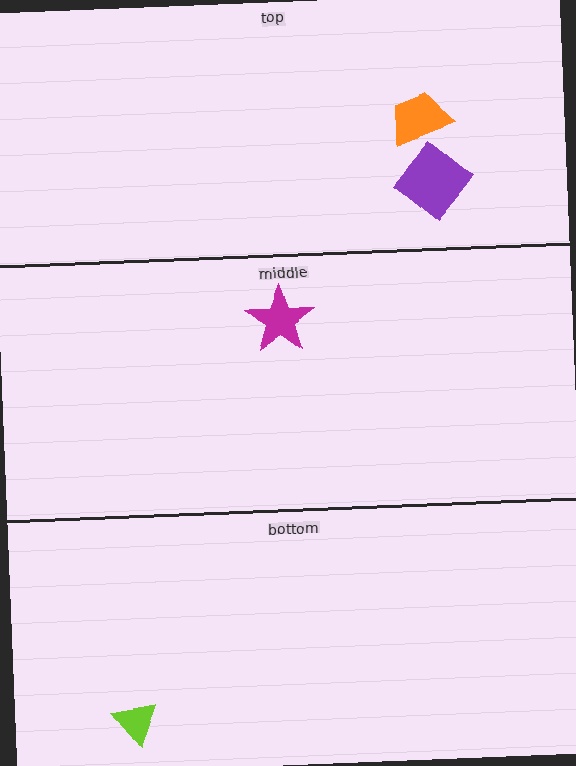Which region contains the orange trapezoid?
The top region.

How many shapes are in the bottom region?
1.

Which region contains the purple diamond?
The top region.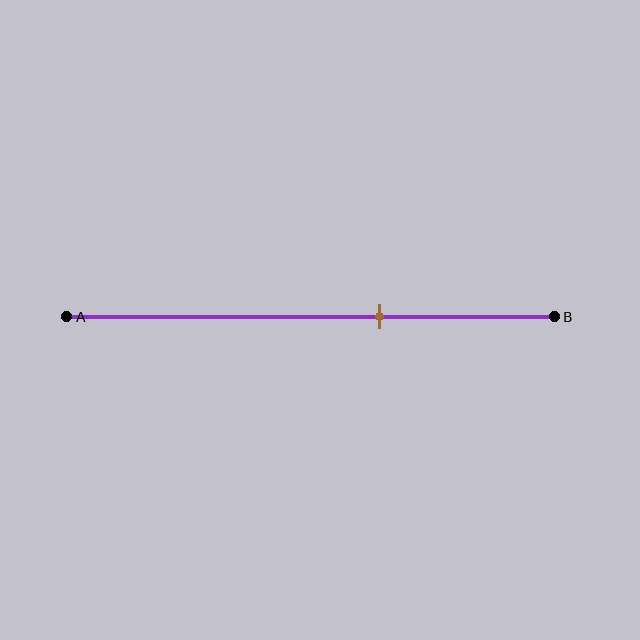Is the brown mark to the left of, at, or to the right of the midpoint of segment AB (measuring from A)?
The brown mark is to the right of the midpoint of segment AB.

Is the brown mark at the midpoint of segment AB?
No, the mark is at about 65% from A, not at the 50% midpoint.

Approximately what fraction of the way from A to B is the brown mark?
The brown mark is approximately 65% of the way from A to B.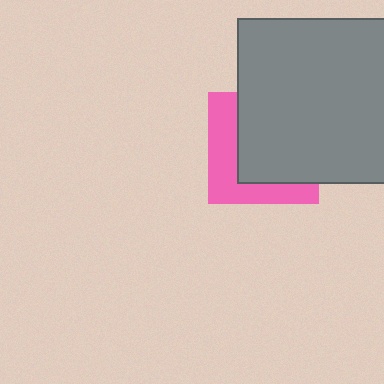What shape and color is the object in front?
The object in front is a gray square.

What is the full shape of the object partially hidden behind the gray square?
The partially hidden object is a pink square.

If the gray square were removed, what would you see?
You would see the complete pink square.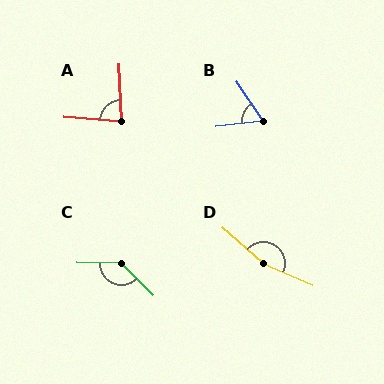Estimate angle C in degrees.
Approximately 136 degrees.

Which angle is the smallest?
B, at approximately 62 degrees.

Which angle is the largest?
D, at approximately 162 degrees.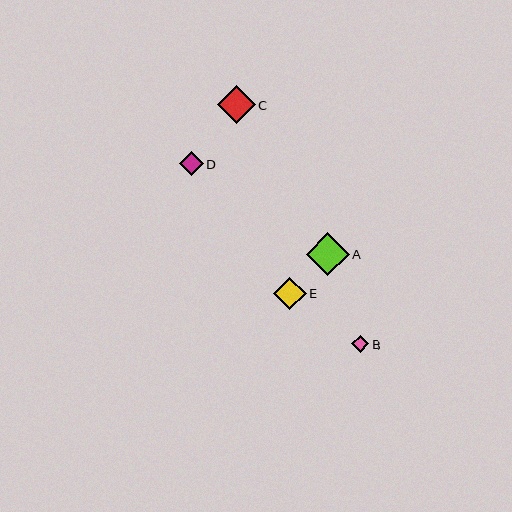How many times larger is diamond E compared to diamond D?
Diamond E is approximately 1.3 times the size of diamond D.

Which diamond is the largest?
Diamond A is the largest with a size of approximately 43 pixels.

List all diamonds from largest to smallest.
From largest to smallest: A, C, E, D, B.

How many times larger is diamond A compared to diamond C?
Diamond A is approximately 1.1 times the size of diamond C.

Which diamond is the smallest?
Diamond B is the smallest with a size of approximately 17 pixels.